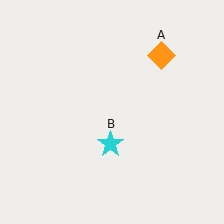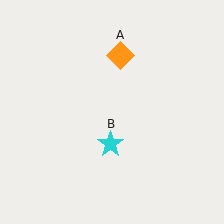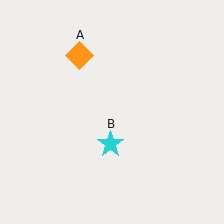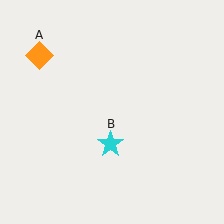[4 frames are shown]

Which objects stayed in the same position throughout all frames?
Cyan star (object B) remained stationary.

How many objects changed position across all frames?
1 object changed position: orange diamond (object A).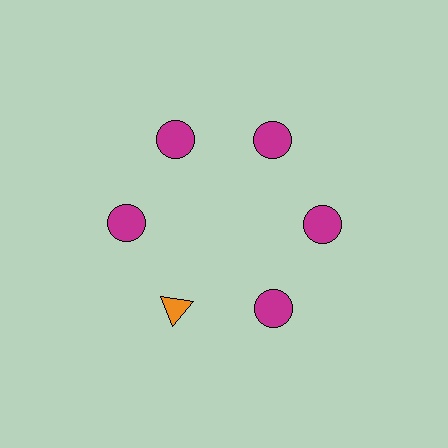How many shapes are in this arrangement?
There are 6 shapes arranged in a ring pattern.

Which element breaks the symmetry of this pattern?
The orange triangle at roughly the 7 o'clock position breaks the symmetry. All other shapes are magenta circles.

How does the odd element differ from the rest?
It differs in both color (orange instead of magenta) and shape (triangle instead of circle).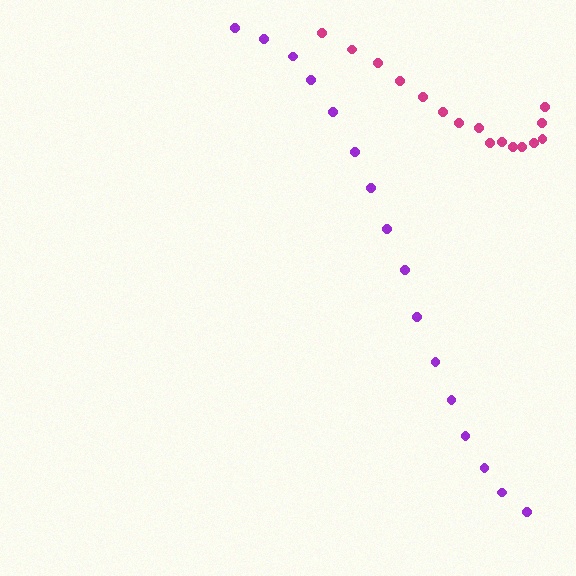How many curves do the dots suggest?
There are 2 distinct paths.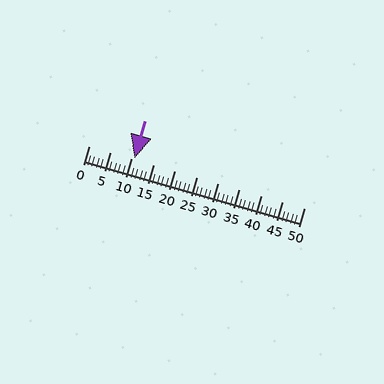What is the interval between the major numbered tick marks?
The major tick marks are spaced 5 units apart.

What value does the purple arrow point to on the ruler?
The purple arrow points to approximately 11.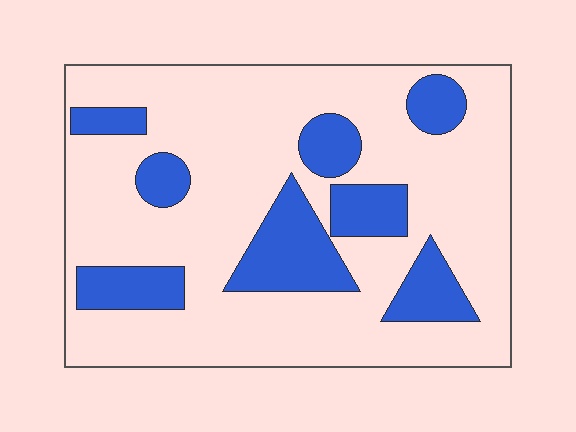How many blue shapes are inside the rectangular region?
8.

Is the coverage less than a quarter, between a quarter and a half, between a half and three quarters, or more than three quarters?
Less than a quarter.